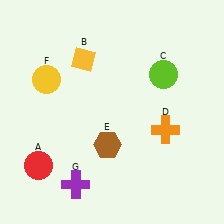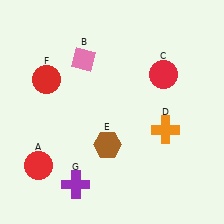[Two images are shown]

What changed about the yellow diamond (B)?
In Image 1, B is yellow. In Image 2, it changed to pink.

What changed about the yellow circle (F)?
In Image 1, F is yellow. In Image 2, it changed to red.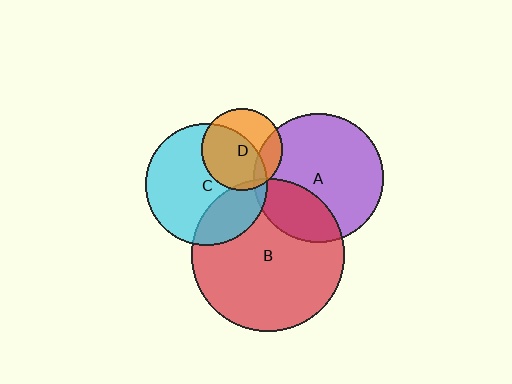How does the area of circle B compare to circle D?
Approximately 3.5 times.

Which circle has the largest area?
Circle B (red).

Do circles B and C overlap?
Yes.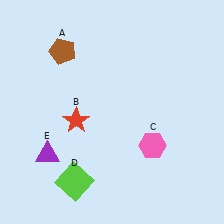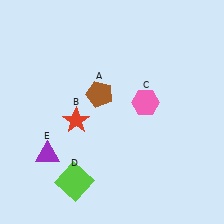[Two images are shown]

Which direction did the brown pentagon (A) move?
The brown pentagon (A) moved down.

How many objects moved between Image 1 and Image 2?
2 objects moved between the two images.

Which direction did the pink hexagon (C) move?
The pink hexagon (C) moved up.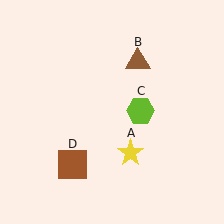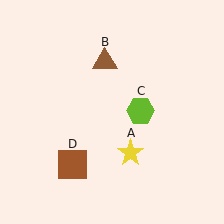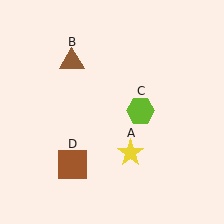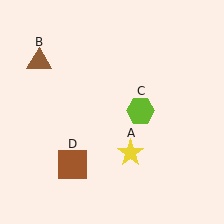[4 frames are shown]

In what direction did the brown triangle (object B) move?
The brown triangle (object B) moved left.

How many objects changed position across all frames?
1 object changed position: brown triangle (object B).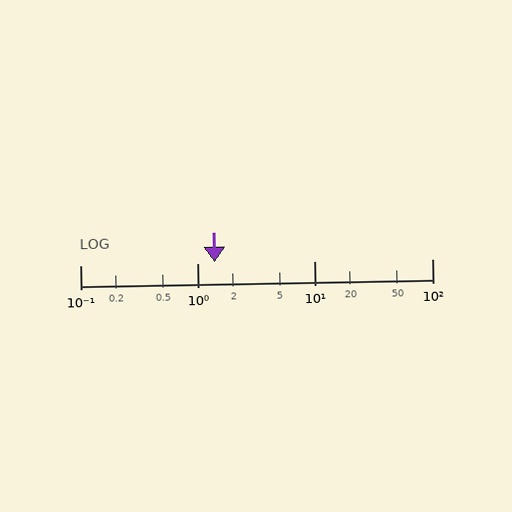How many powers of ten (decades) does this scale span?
The scale spans 3 decades, from 0.1 to 100.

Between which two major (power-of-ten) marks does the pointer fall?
The pointer is between 1 and 10.